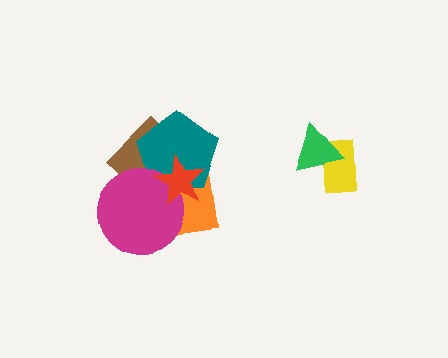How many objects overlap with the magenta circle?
4 objects overlap with the magenta circle.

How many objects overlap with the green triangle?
1 object overlaps with the green triangle.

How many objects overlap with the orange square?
4 objects overlap with the orange square.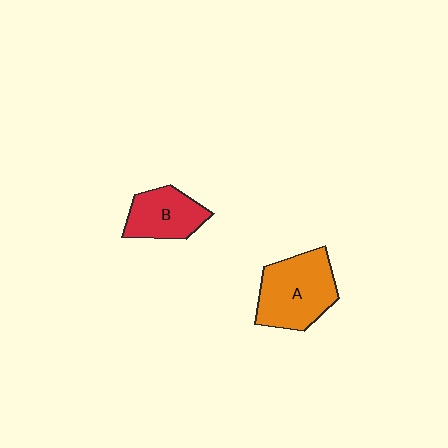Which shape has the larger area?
Shape A (orange).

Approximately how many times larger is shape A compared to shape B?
Approximately 1.5 times.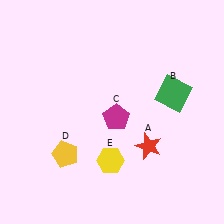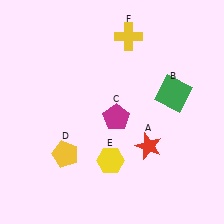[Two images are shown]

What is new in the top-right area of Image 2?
A yellow cross (F) was added in the top-right area of Image 2.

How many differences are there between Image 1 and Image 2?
There is 1 difference between the two images.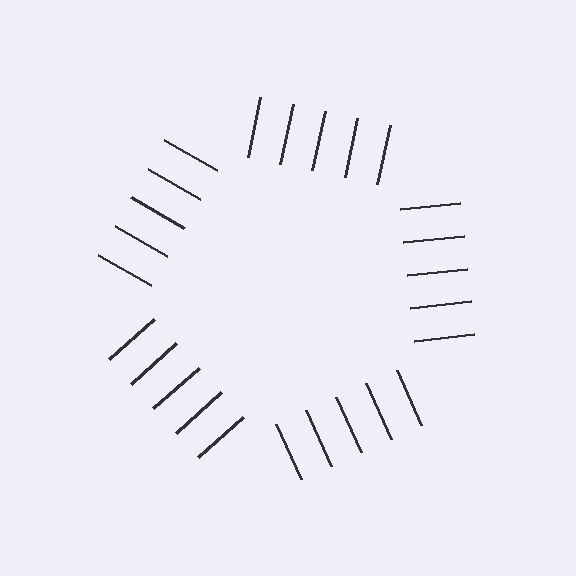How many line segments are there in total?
25 — 5 along each of the 5 edges.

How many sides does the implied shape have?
5 sides — the line-ends trace a pentagon.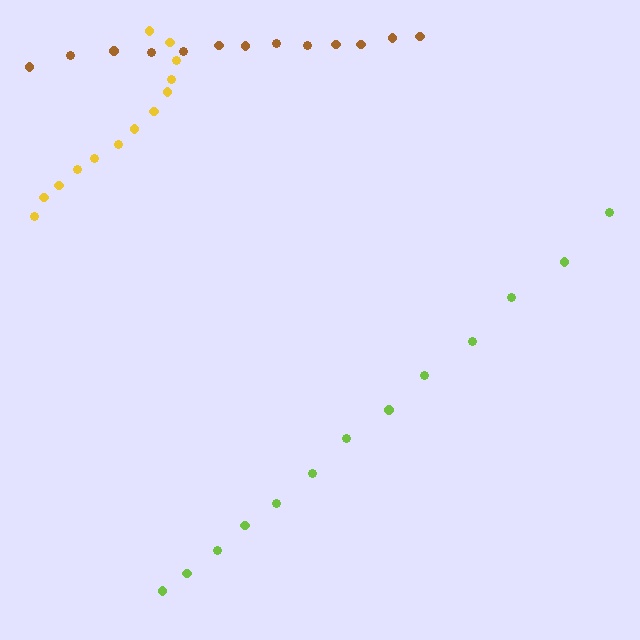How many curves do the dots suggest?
There are 3 distinct paths.